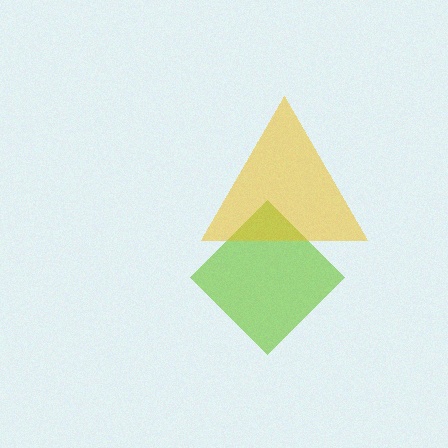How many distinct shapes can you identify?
There are 2 distinct shapes: a lime diamond, a yellow triangle.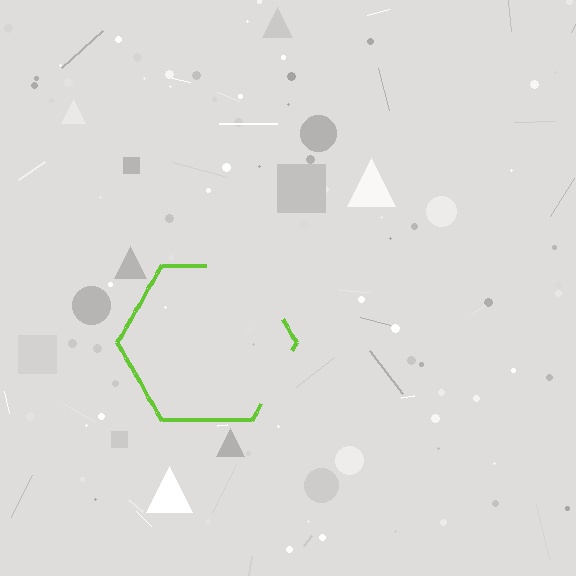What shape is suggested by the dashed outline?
The dashed outline suggests a hexagon.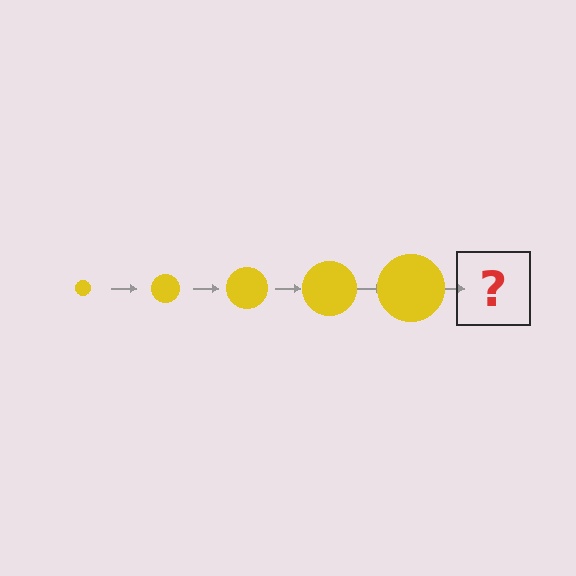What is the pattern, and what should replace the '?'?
The pattern is that the circle gets progressively larger each step. The '?' should be a yellow circle, larger than the previous one.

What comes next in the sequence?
The next element should be a yellow circle, larger than the previous one.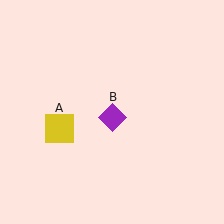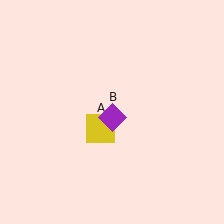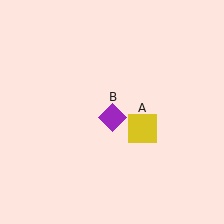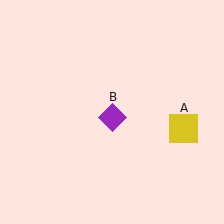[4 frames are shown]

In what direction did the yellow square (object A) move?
The yellow square (object A) moved right.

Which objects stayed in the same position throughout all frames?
Purple diamond (object B) remained stationary.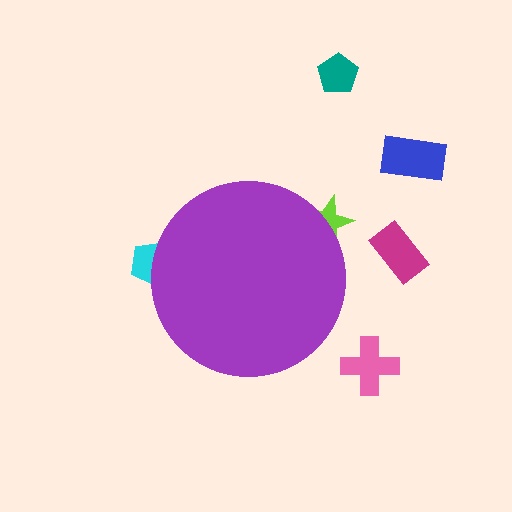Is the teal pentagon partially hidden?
No, the teal pentagon is fully visible.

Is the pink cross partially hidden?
No, the pink cross is fully visible.